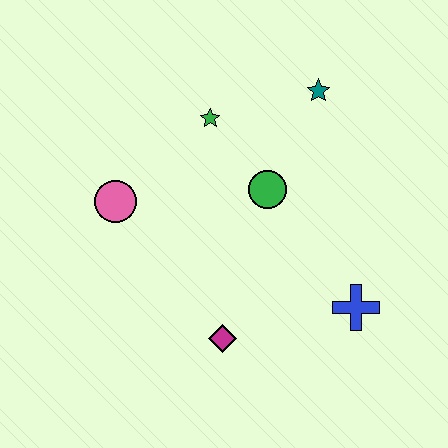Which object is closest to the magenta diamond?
The blue cross is closest to the magenta diamond.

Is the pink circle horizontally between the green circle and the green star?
No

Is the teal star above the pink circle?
Yes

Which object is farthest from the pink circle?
The blue cross is farthest from the pink circle.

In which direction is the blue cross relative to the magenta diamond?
The blue cross is to the right of the magenta diamond.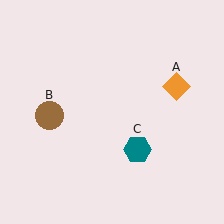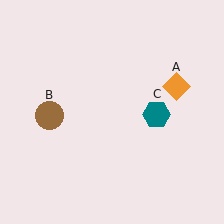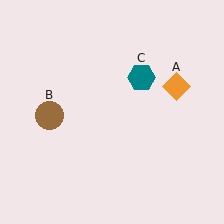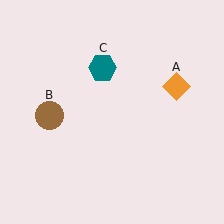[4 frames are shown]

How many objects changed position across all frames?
1 object changed position: teal hexagon (object C).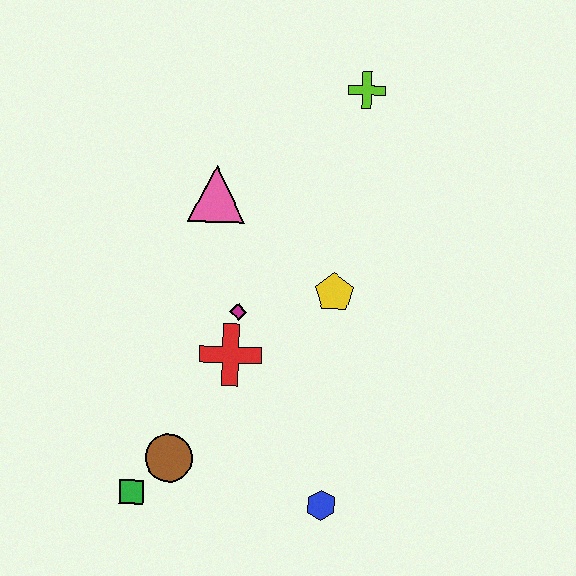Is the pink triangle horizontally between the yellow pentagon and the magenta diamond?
No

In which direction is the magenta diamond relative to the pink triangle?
The magenta diamond is below the pink triangle.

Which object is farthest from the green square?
The lime cross is farthest from the green square.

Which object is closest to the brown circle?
The green square is closest to the brown circle.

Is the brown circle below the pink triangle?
Yes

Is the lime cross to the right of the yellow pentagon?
Yes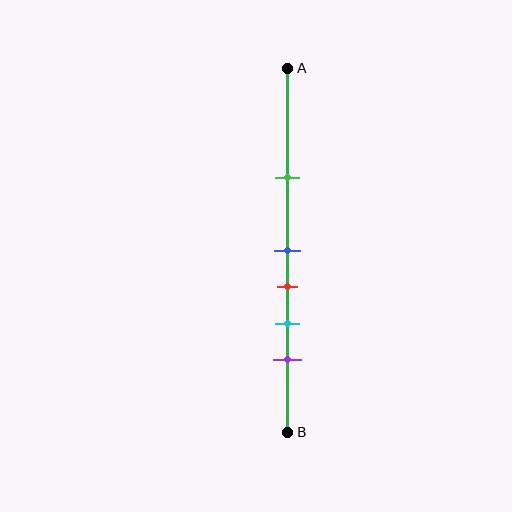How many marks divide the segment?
There are 5 marks dividing the segment.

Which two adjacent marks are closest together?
The blue and red marks are the closest adjacent pair.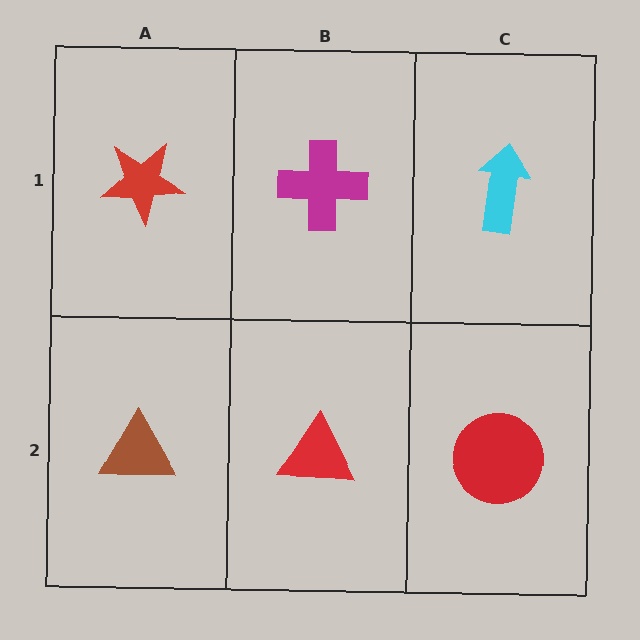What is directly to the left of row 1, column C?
A magenta cross.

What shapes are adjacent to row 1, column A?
A brown triangle (row 2, column A), a magenta cross (row 1, column B).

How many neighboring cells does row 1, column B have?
3.